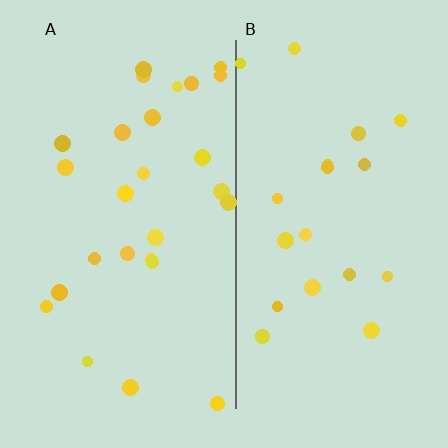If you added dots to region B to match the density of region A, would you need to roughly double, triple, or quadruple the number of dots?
Approximately double.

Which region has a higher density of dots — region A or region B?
A (the left).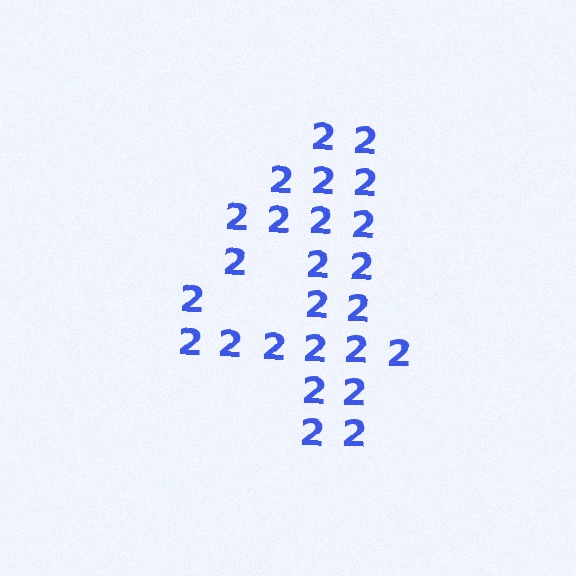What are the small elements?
The small elements are digit 2's.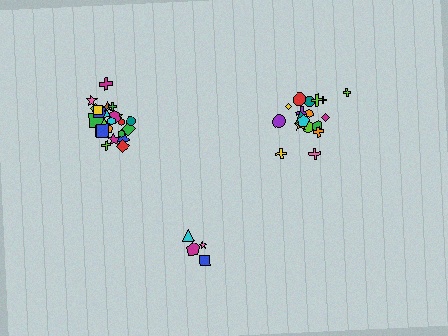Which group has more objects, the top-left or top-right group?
The top-left group.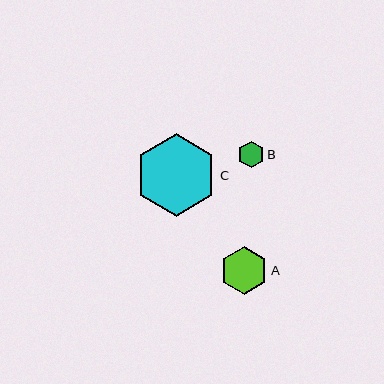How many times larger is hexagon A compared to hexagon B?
Hexagon A is approximately 1.8 times the size of hexagon B.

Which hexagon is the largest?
Hexagon C is the largest with a size of approximately 83 pixels.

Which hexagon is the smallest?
Hexagon B is the smallest with a size of approximately 26 pixels.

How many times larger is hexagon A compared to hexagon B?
Hexagon A is approximately 1.8 times the size of hexagon B.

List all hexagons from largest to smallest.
From largest to smallest: C, A, B.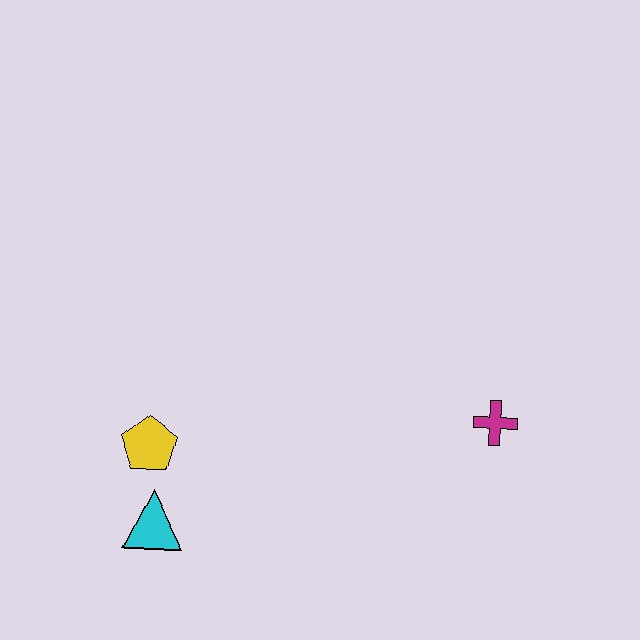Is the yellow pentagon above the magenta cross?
No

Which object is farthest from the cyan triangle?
The magenta cross is farthest from the cyan triangle.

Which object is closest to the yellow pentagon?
The cyan triangle is closest to the yellow pentagon.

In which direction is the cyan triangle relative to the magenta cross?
The cyan triangle is to the left of the magenta cross.